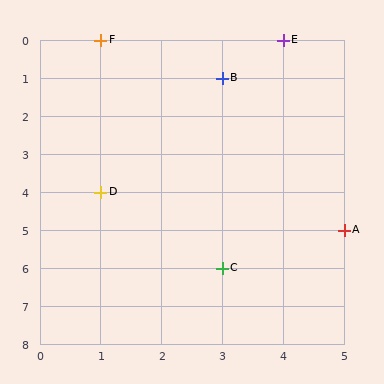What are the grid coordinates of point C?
Point C is at grid coordinates (3, 6).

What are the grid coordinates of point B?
Point B is at grid coordinates (3, 1).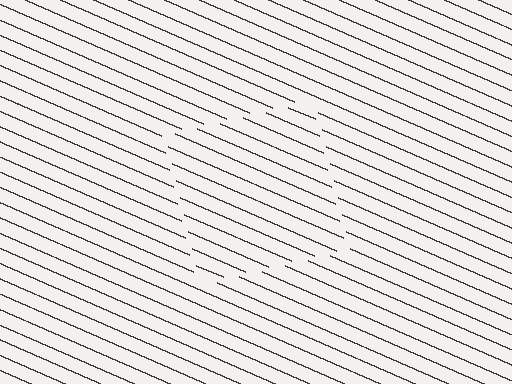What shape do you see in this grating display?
An illusory square. The interior of the shape contains the same grating, shifted by half a period — the contour is defined by the phase discontinuity where line-ends from the inner and outer gratings abut.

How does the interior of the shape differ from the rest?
The interior of the shape contains the same grating, shifted by half a period — the contour is defined by the phase discontinuity where line-ends from the inner and outer gratings abut.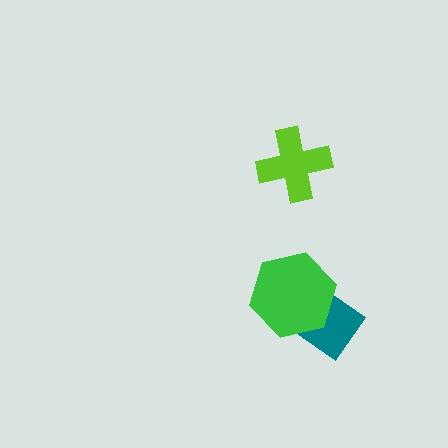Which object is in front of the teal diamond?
The green hexagon is in front of the teal diamond.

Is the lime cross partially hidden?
No, no other shape covers it.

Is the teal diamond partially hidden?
Yes, it is partially covered by another shape.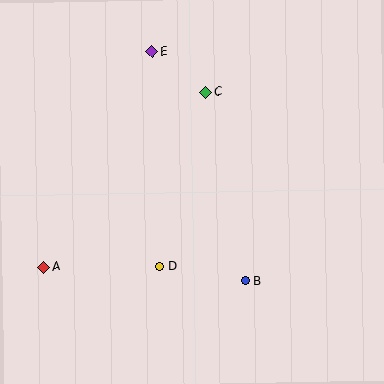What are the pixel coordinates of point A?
Point A is at (44, 267).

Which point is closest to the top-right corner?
Point C is closest to the top-right corner.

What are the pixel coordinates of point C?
Point C is at (206, 92).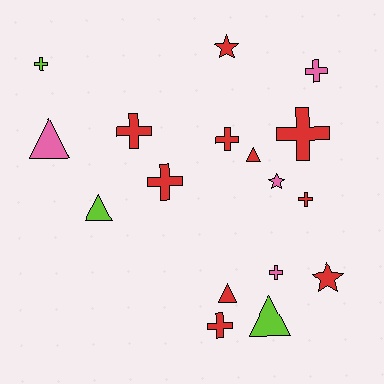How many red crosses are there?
There are 6 red crosses.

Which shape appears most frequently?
Cross, with 9 objects.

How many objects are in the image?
There are 17 objects.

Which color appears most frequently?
Red, with 10 objects.